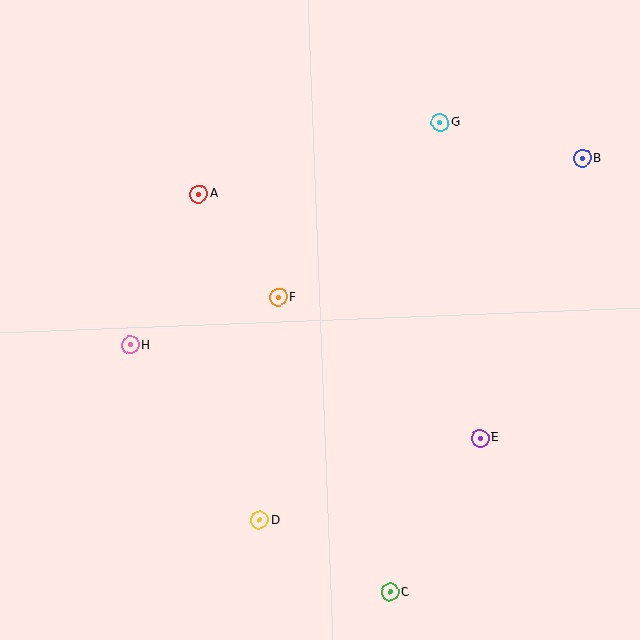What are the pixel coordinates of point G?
Point G is at (440, 122).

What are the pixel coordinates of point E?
Point E is at (480, 438).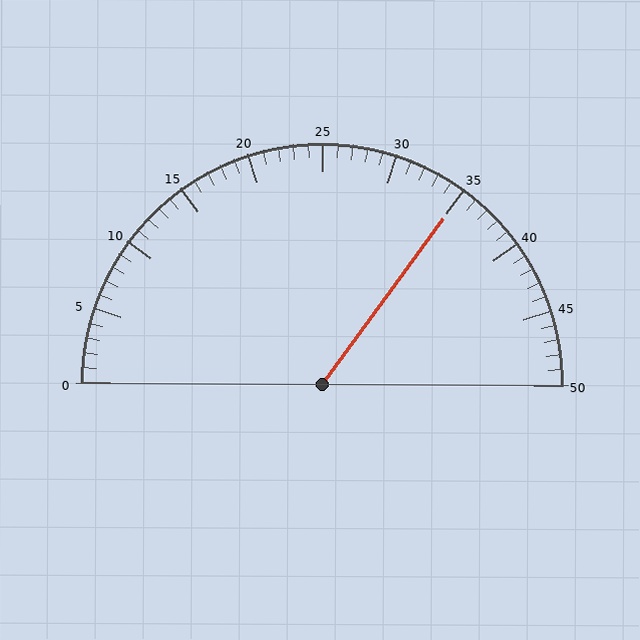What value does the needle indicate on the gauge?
The needle indicates approximately 35.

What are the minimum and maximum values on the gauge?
The gauge ranges from 0 to 50.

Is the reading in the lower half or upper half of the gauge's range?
The reading is in the upper half of the range (0 to 50).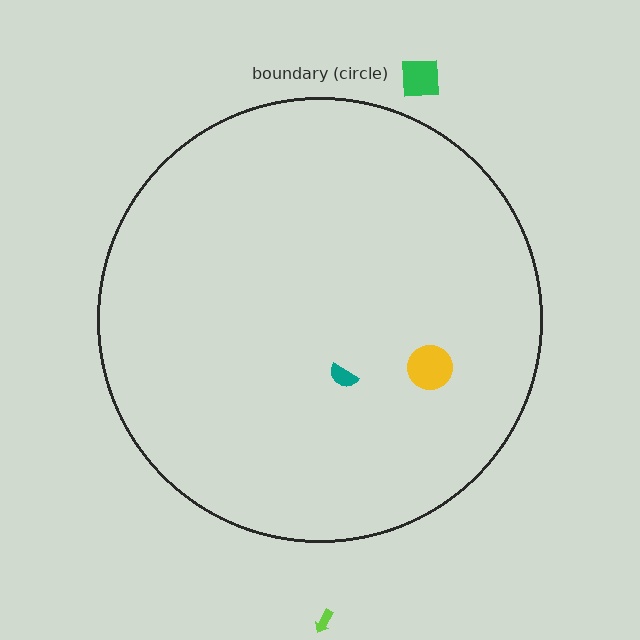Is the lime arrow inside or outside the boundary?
Outside.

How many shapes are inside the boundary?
2 inside, 2 outside.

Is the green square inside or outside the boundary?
Outside.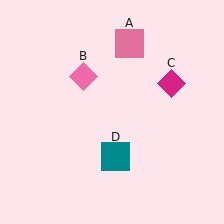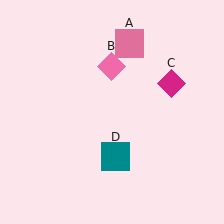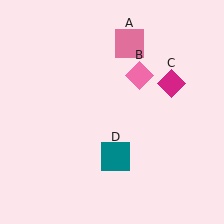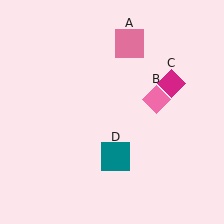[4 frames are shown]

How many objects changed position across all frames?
1 object changed position: pink diamond (object B).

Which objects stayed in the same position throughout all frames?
Pink square (object A) and magenta diamond (object C) and teal square (object D) remained stationary.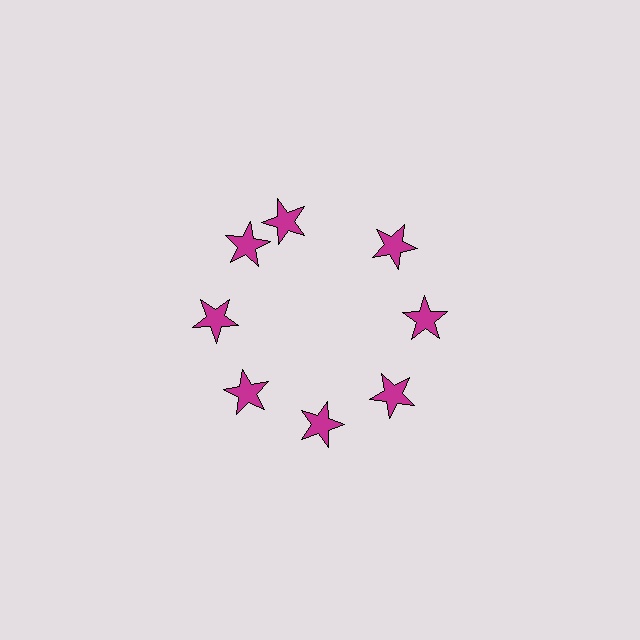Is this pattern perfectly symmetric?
No. The 8 magenta stars are arranged in a ring, but one element near the 12 o'clock position is rotated out of alignment along the ring, breaking the 8-fold rotational symmetry.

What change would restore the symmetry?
The symmetry would be restored by rotating it back into even spacing with its neighbors so that all 8 stars sit at equal angles and equal distance from the center.